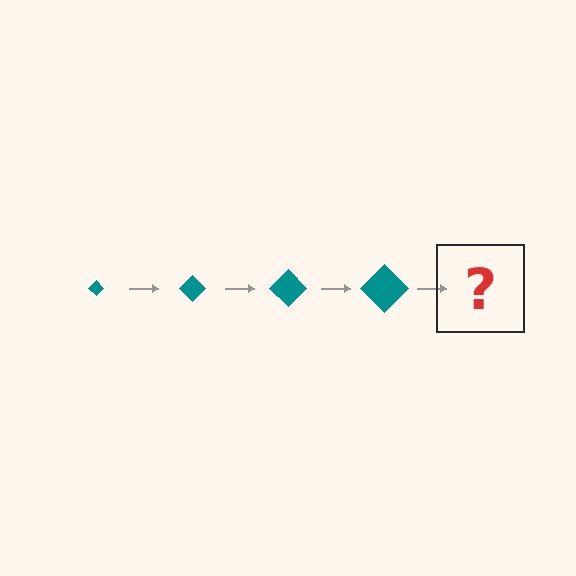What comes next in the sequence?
The next element should be a teal diamond, larger than the previous one.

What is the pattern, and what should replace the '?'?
The pattern is that the diamond gets progressively larger each step. The '?' should be a teal diamond, larger than the previous one.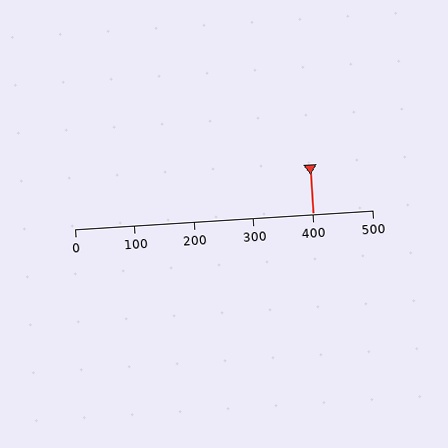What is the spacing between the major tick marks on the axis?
The major ticks are spaced 100 apart.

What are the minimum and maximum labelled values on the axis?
The axis runs from 0 to 500.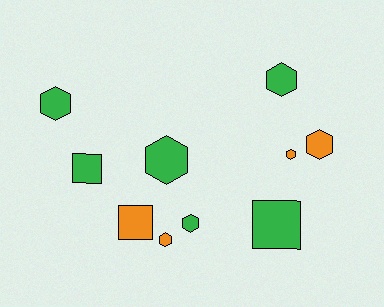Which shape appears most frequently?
Hexagon, with 7 objects.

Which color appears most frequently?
Green, with 6 objects.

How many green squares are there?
There are 2 green squares.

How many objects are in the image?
There are 10 objects.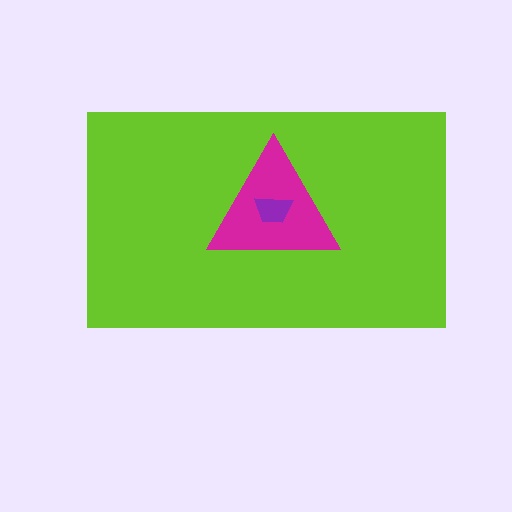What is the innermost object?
The purple trapezoid.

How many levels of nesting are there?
3.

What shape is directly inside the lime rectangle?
The magenta triangle.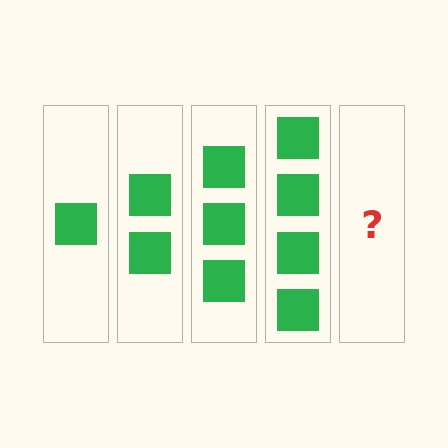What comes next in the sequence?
The next element should be 5 squares.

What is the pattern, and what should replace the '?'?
The pattern is that each step adds one more square. The '?' should be 5 squares.